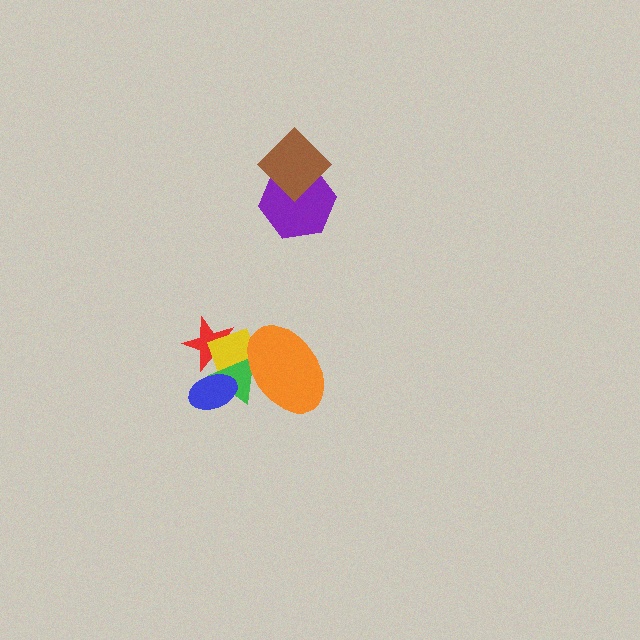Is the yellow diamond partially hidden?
Yes, it is partially covered by another shape.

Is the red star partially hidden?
Yes, it is partially covered by another shape.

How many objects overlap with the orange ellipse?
2 objects overlap with the orange ellipse.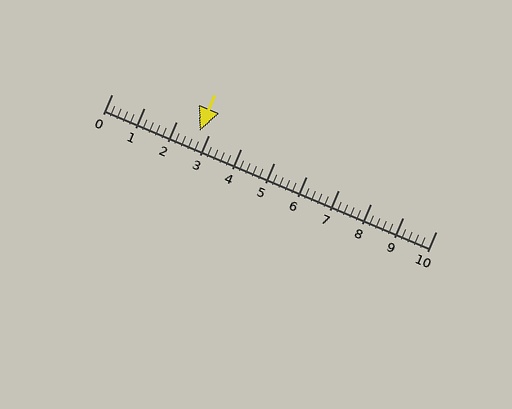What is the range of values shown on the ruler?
The ruler shows values from 0 to 10.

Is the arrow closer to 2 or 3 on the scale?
The arrow is closer to 3.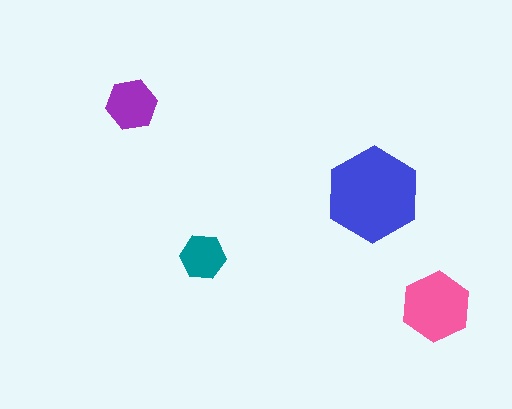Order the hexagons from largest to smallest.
the blue one, the pink one, the purple one, the teal one.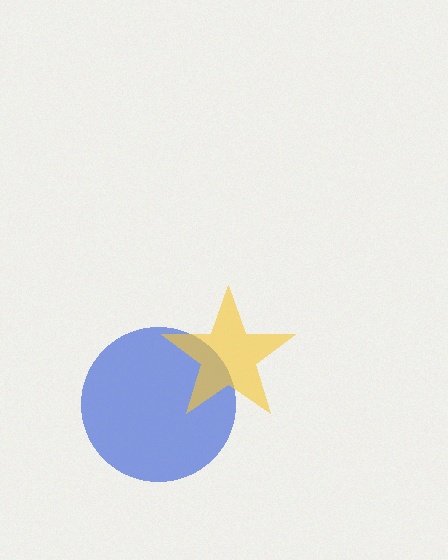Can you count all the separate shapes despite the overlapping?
Yes, there are 2 separate shapes.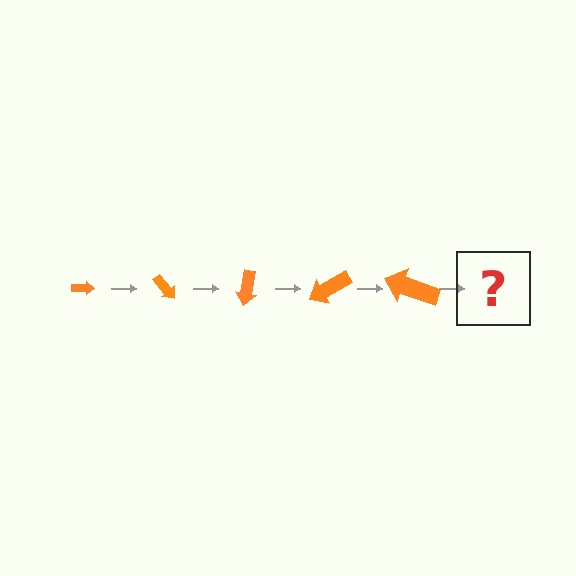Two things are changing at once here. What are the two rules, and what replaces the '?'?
The two rules are that the arrow grows larger each step and it rotates 50 degrees each step. The '?' should be an arrow, larger than the previous one and rotated 250 degrees from the start.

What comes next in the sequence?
The next element should be an arrow, larger than the previous one and rotated 250 degrees from the start.